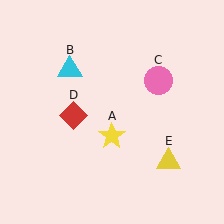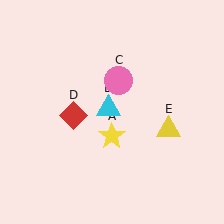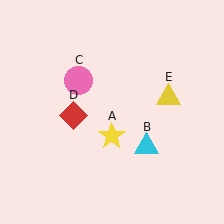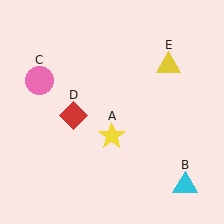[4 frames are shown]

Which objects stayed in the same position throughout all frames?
Yellow star (object A) and red diamond (object D) remained stationary.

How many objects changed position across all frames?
3 objects changed position: cyan triangle (object B), pink circle (object C), yellow triangle (object E).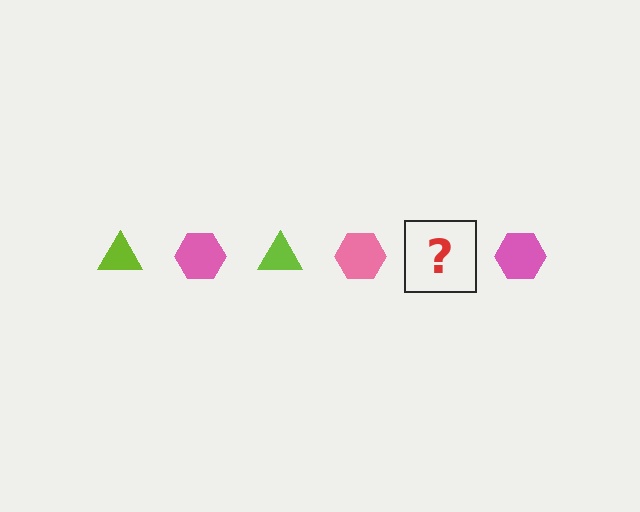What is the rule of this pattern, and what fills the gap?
The rule is that the pattern alternates between lime triangle and pink hexagon. The gap should be filled with a lime triangle.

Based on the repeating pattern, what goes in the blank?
The blank should be a lime triangle.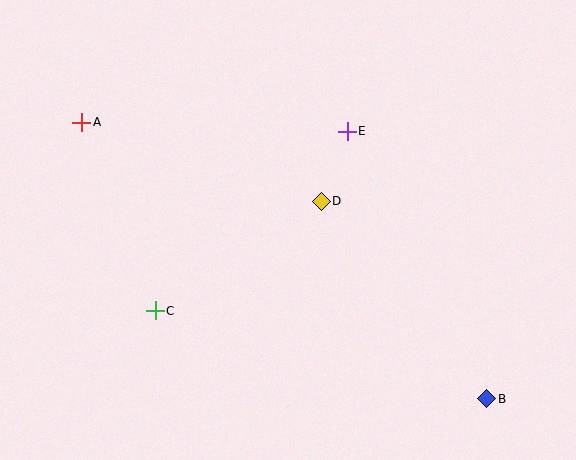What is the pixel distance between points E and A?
The distance between E and A is 265 pixels.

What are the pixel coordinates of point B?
Point B is at (487, 399).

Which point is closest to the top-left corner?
Point A is closest to the top-left corner.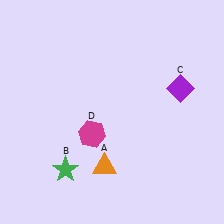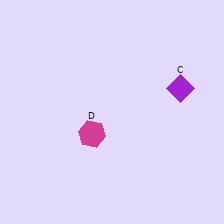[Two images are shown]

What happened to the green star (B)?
The green star (B) was removed in Image 2. It was in the bottom-left area of Image 1.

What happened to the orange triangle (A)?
The orange triangle (A) was removed in Image 2. It was in the bottom-left area of Image 1.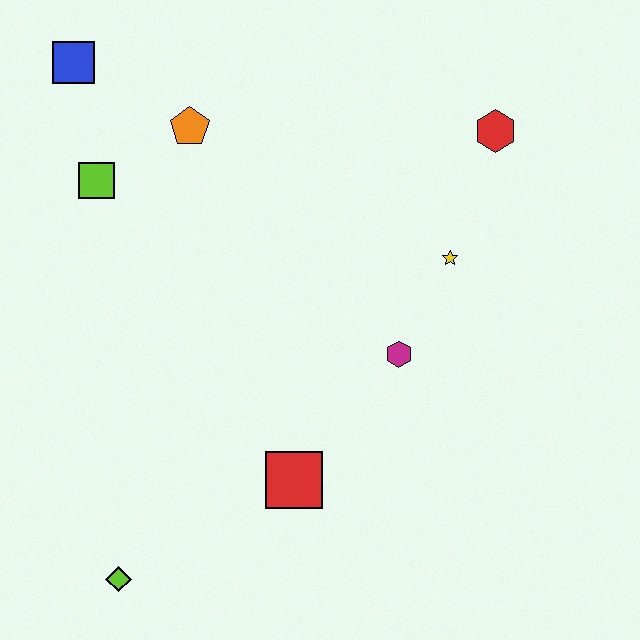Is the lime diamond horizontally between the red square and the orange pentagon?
No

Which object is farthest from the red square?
The blue square is farthest from the red square.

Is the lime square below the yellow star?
No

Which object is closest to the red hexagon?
The yellow star is closest to the red hexagon.